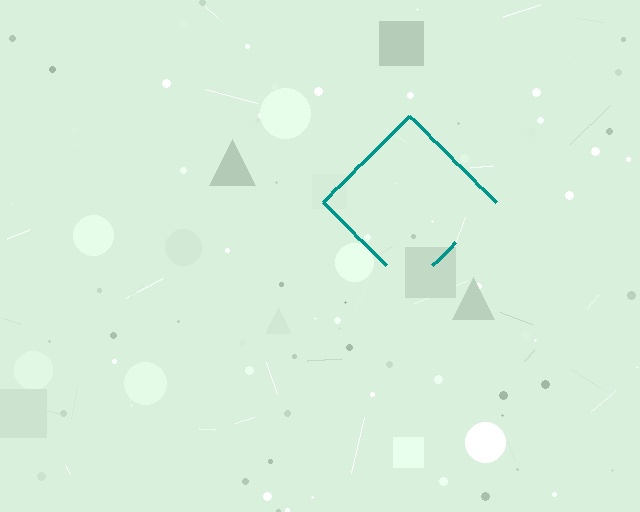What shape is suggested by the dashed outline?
The dashed outline suggests a diamond.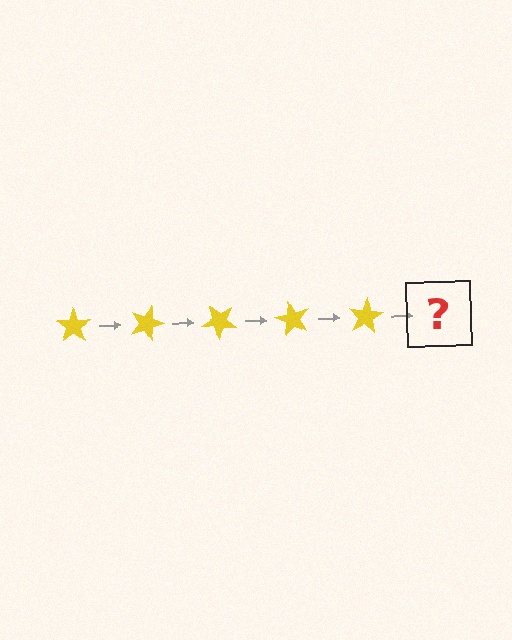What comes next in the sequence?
The next element should be a yellow star rotated 100 degrees.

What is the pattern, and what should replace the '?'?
The pattern is that the star rotates 20 degrees each step. The '?' should be a yellow star rotated 100 degrees.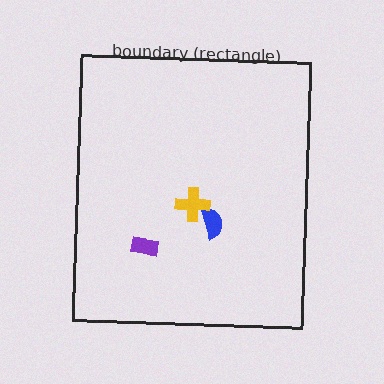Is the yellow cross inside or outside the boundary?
Inside.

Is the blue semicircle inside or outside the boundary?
Inside.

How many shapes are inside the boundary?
3 inside, 0 outside.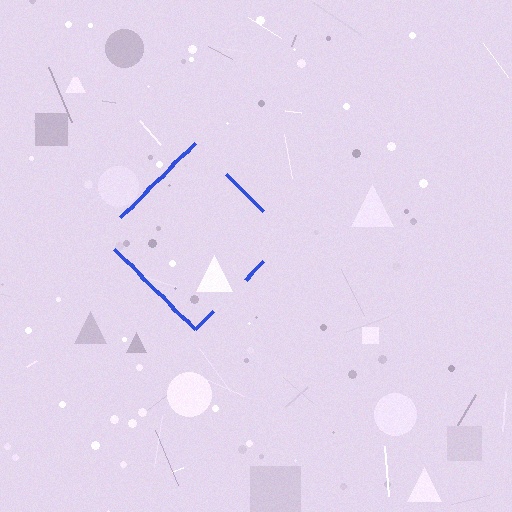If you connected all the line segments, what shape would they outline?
They would outline a diamond.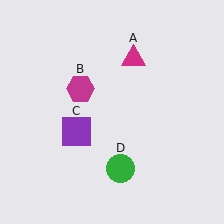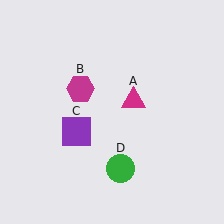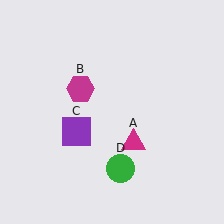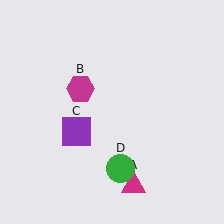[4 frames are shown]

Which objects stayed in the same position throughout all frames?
Magenta hexagon (object B) and purple square (object C) and green circle (object D) remained stationary.